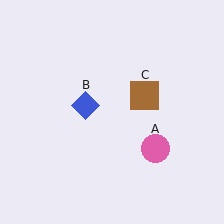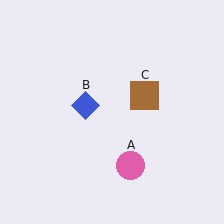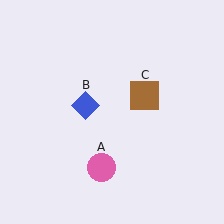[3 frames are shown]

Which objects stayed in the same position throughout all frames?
Blue diamond (object B) and brown square (object C) remained stationary.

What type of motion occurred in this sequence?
The pink circle (object A) rotated clockwise around the center of the scene.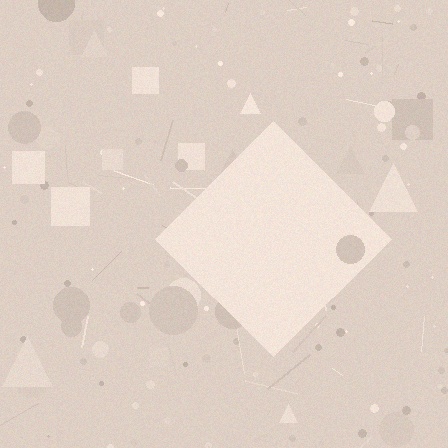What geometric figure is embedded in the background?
A diamond is embedded in the background.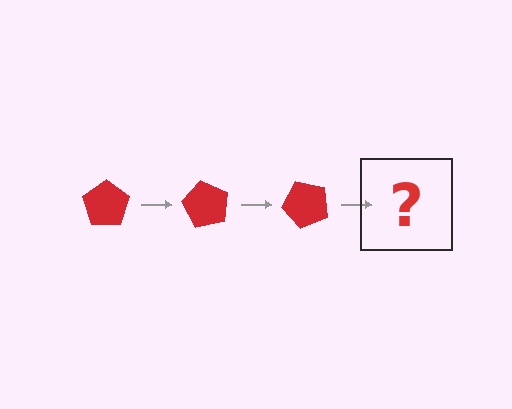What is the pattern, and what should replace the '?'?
The pattern is that the pentagon rotates 60 degrees each step. The '?' should be a red pentagon rotated 180 degrees.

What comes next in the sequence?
The next element should be a red pentagon rotated 180 degrees.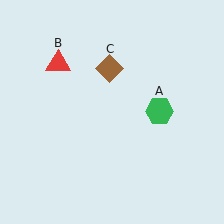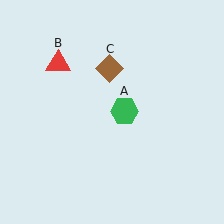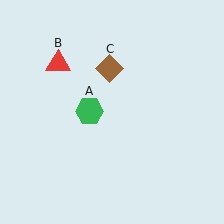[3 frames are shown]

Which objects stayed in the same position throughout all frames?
Red triangle (object B) and brown diamond (object C) remained stationary.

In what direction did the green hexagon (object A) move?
The green hexagon (object A) moved left.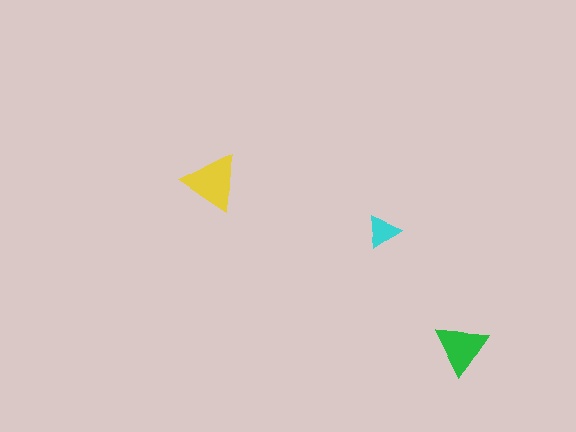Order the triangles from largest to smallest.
the yellow one, the green one, the cyan one.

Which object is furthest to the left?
The yellow triangle is leftmost.